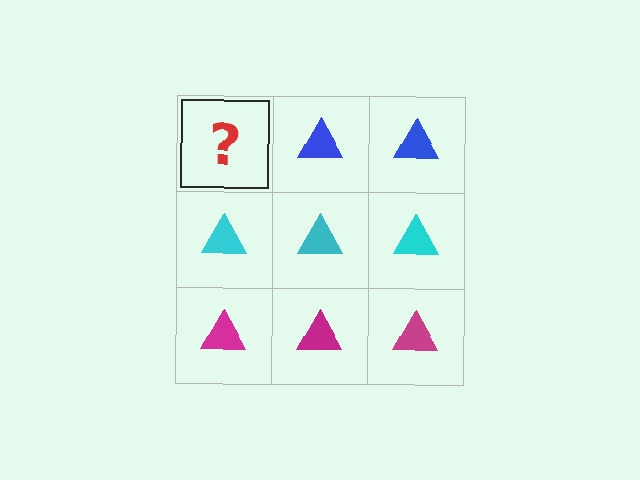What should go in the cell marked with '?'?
The missing cell should contain a blue triangle.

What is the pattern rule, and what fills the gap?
The rule is that each row has a consistent color. The gap should be filled with a blue triangle.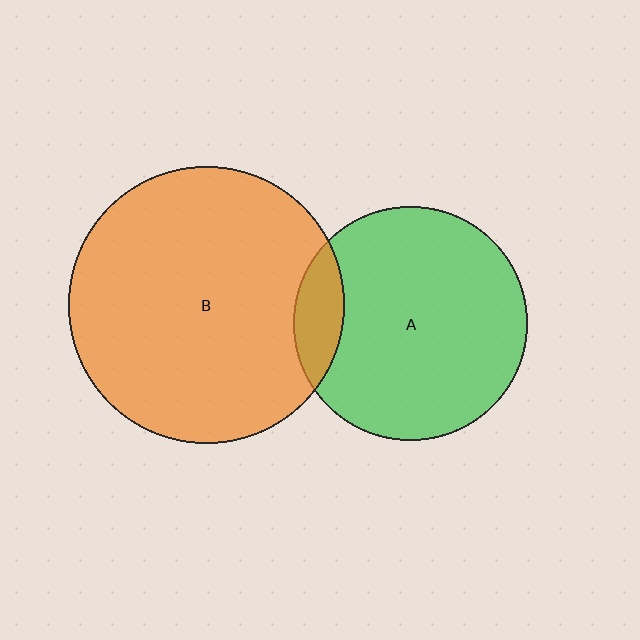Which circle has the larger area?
Circle B (orange).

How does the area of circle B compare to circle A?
Approximately 1.4 times.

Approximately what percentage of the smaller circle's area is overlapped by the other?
Approximately 10%.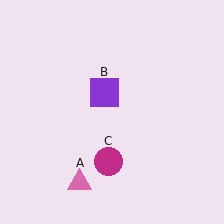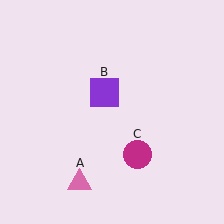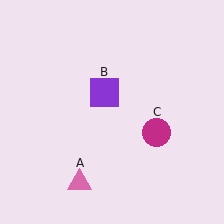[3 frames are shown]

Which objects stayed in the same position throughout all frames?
Pink triangle (object A) and purple square (object B) remained stationary.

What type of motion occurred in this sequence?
The magenta circle (object C) rotated counterclockwise around the center of the scene.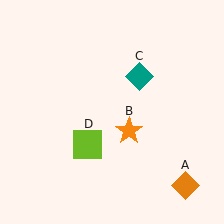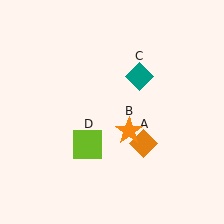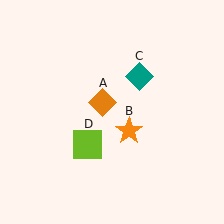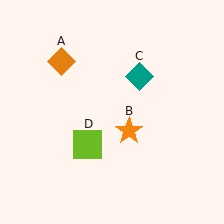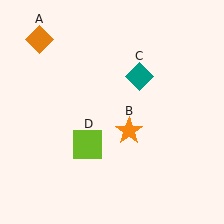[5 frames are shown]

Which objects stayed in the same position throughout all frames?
Orange star (object B) and teal diamond (object C) and lime square (object D) remained stationary.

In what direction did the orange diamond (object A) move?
The orange diamond (object A) moved up and to the left.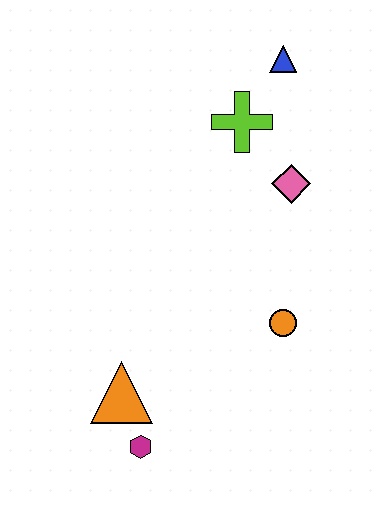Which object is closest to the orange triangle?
The magenta hexagon is closest to the orange triangle.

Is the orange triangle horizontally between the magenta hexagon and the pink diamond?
No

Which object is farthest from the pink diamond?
The magenta hexagon is farthest from the pink diamond.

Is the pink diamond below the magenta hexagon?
No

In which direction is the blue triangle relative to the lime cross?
The blue triangle is above the lime cross.